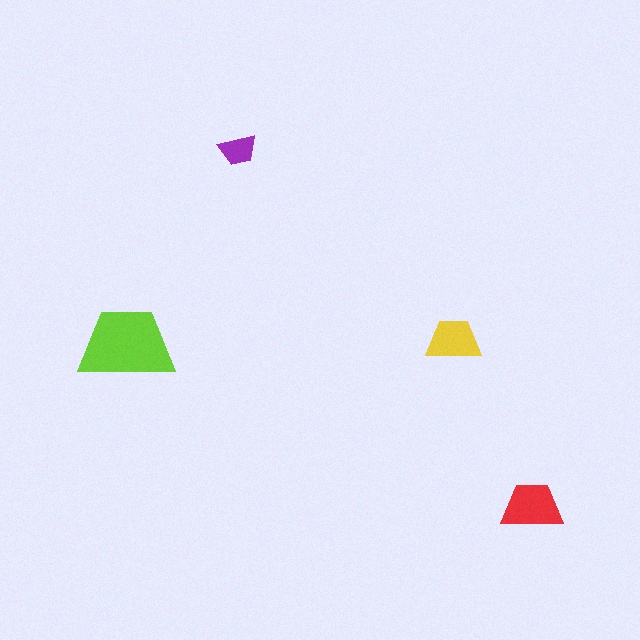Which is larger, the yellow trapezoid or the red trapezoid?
The red one.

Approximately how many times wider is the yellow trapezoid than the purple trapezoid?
About 1.5 times wider.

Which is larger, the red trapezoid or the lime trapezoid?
The lime one.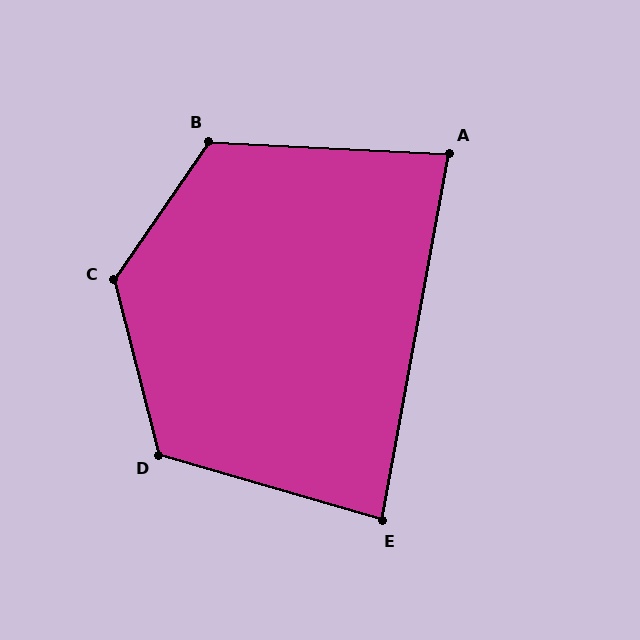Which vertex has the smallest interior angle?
A, at approximately 83 degrees.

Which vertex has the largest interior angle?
C, at approximately 131 degrees.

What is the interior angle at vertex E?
Approximately 84 degrees (acute).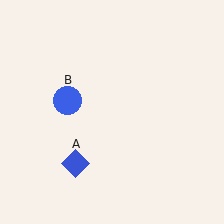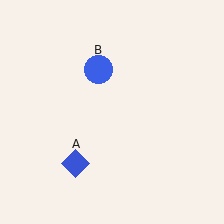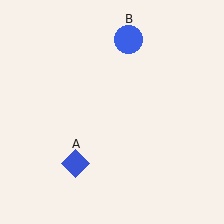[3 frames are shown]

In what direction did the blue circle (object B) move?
The blue circle (object B) moved up and to the right.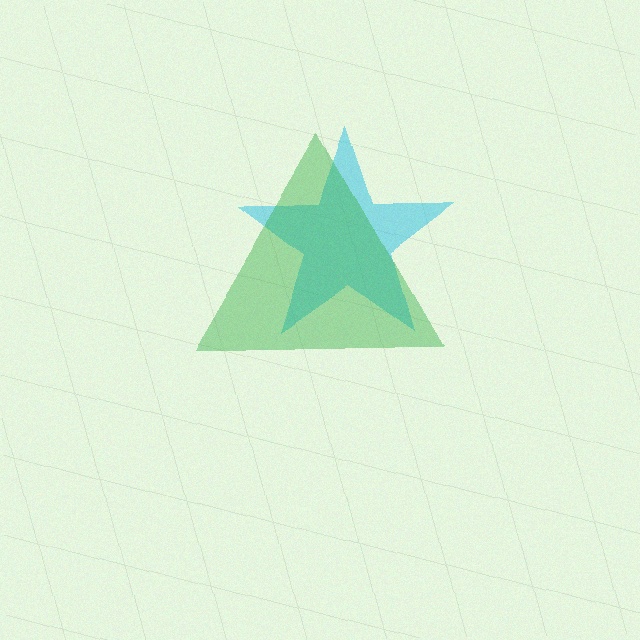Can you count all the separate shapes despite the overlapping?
Yes, there are 2 separate shapes.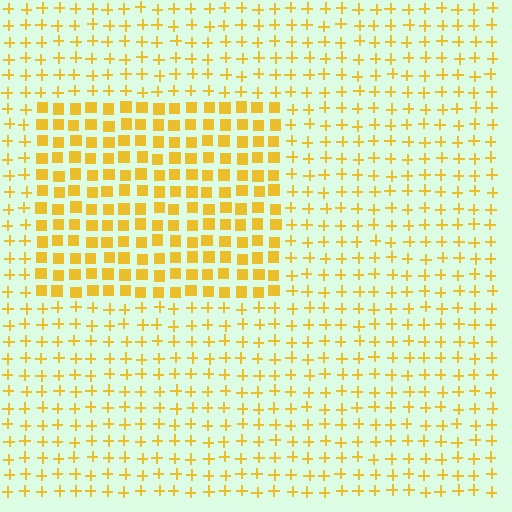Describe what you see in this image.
The image is filled with small yellow elements arranged in a uniform grid. A rectangle-shaped region contains squares, while the surrounding area contains plus signs. The boundary is defined purely by the change in element shape.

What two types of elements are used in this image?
The image uses squares inside the rectangle region and plus signs outside it.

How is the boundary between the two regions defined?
The boundary is defined by a change in element shape: squares inside vs. plus signs outside. All elements share the same color and spacing.